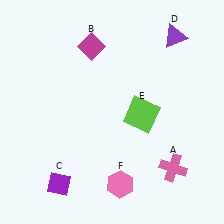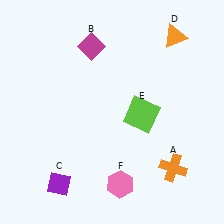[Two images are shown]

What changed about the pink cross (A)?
In Image 1, A is pink. In Image 2, it changed to orange.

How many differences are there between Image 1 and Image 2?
There are 2 differences between the two images.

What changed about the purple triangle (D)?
In Image 1, D is purple. In Image 2, it changed to orange.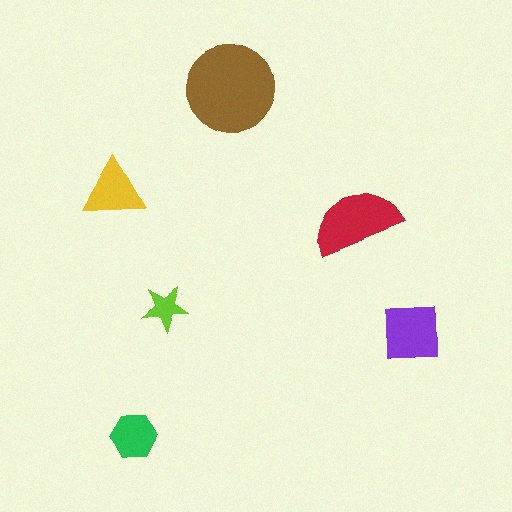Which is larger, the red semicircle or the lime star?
The red semicircle.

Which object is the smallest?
The lime star.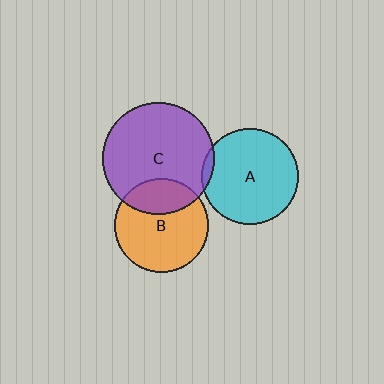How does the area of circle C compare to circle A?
Approximately 1.4 times.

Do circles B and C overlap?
Yes.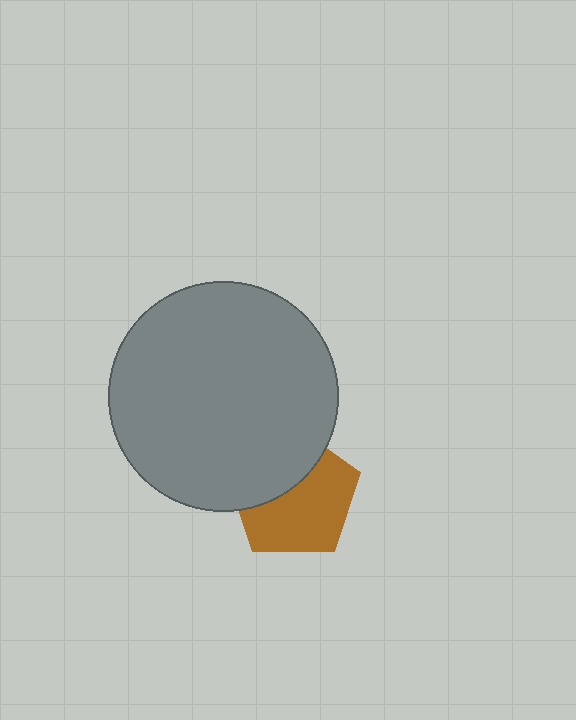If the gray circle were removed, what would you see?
You would see the complete brown pentagon.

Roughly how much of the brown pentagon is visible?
About half of it is visible (roughly 61%).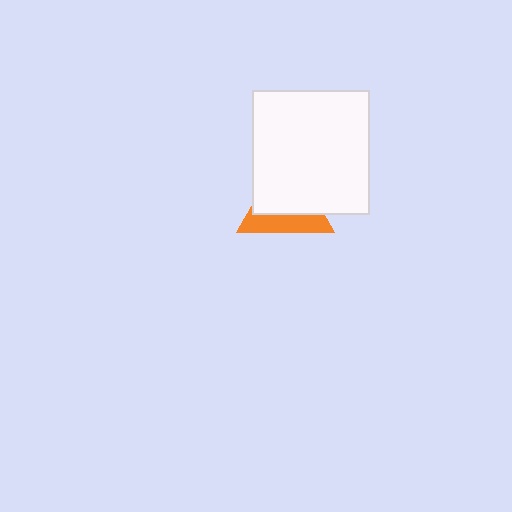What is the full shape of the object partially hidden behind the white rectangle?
The partially hidden object is an orange triangle.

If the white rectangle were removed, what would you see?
You would see the complete orange triangle.